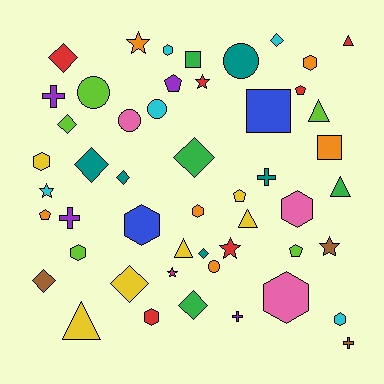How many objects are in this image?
There are 50 objects.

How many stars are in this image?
There are 6 stars.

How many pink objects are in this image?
There are 3 pink objects.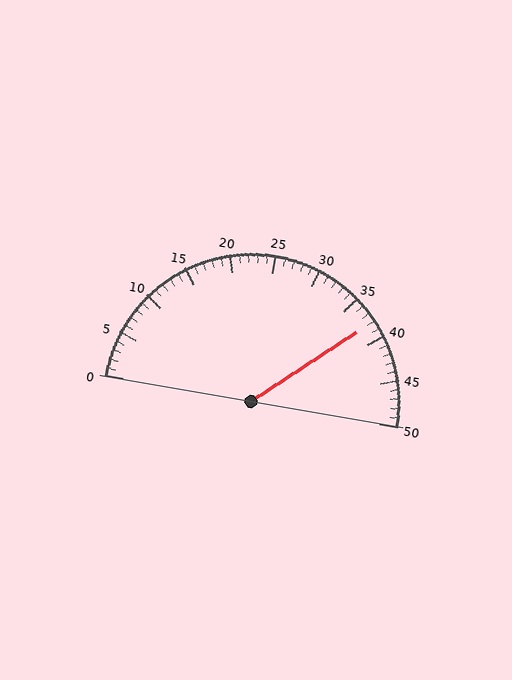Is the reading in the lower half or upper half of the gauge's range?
The reading is in the upper half of the range (0 to 50).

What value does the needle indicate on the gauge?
The needle indicates approximately 38.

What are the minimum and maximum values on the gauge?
The gauge ranges from 0 to 50.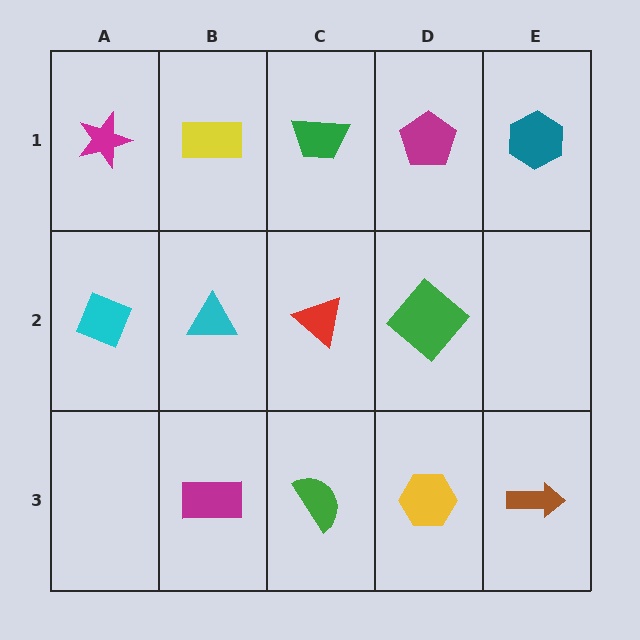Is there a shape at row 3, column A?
No, that cell is empty.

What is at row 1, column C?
A green trapezoid.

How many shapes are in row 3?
4 shapes.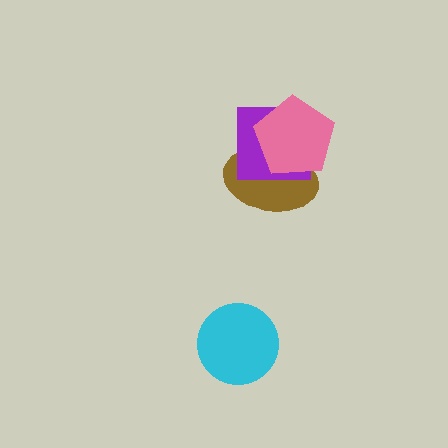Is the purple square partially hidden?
Yes, it is partially covered by another shape.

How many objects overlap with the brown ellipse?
2 objects overlap with the brown ellipse.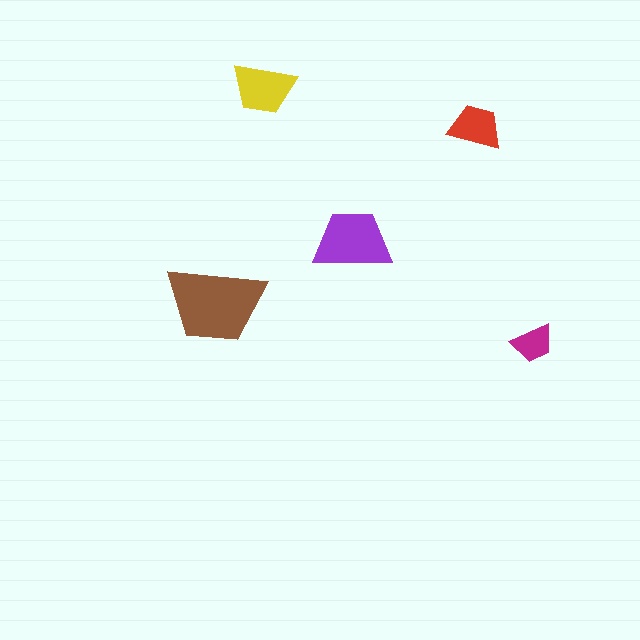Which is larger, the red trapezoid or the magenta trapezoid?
The red one.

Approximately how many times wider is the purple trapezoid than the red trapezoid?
About 1.5 times wider.